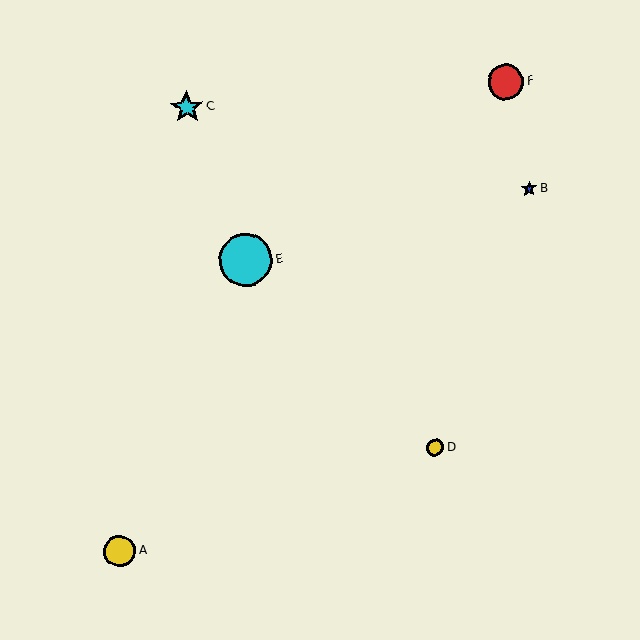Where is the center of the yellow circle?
The center of the yellow circle is at (120, 551).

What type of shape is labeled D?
Shape D is a yellow circle.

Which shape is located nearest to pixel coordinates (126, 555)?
The yellow circle (labeled A) at (120, 551) is nearest to that location.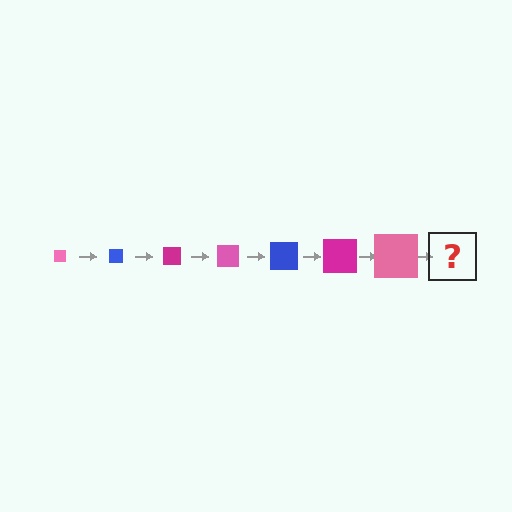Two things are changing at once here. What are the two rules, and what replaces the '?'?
The two rules are that the square grows larger each step and the color cycles through pink, blue, and magenta. The '?' should be a blue square, larger than the previous one.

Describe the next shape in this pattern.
It should be a blue square, larger than the previous one.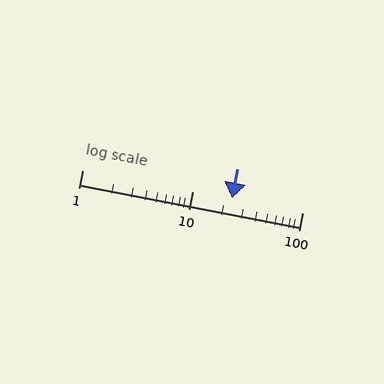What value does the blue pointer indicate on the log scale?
The pointer indicates approximately 23.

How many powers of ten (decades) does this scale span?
The scale spans 2 decades, from 1 to 100.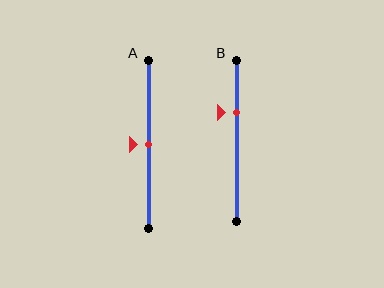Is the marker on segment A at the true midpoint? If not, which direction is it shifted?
Yes, the marker on segment A is at the true midpoint.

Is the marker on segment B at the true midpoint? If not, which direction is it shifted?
No, the marker on segment B is shifted upward by about 17% of the segment length.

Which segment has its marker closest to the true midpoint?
Segment A has its marker closest to the true midpoint.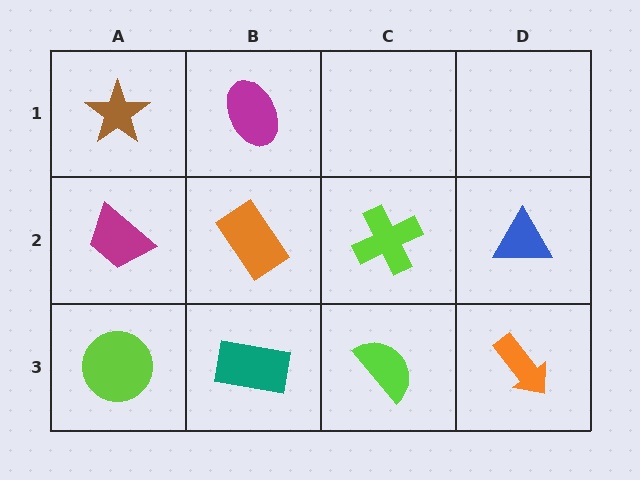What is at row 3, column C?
A lime semicircle.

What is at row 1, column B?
A magenta ellipse.